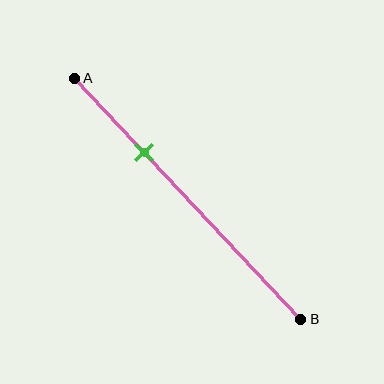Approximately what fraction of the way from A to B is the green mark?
The green mark is approximately 30% of the way from A to B.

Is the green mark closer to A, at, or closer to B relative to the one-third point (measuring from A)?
The green mark is approximately at the one-third point of segment AB.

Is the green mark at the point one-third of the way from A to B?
Yes, the mark is approximately at the one-third point.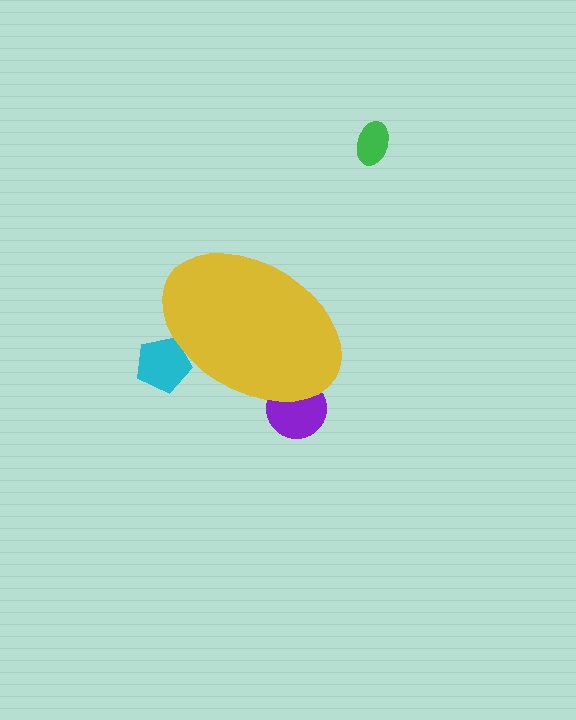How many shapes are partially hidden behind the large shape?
2 shapes are partially hidden.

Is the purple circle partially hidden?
Yes, the purple circle is partially hidden behind the yellow ellipse.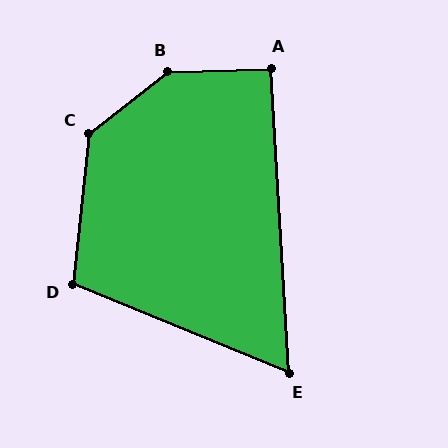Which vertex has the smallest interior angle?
E, at approximately 64 degrees.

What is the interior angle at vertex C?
Approximately 134 degrees (obtuse).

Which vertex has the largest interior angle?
B, at approximately 143 degrees.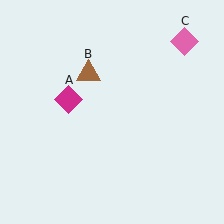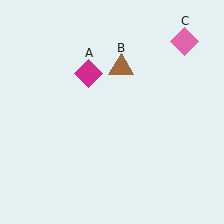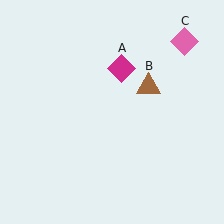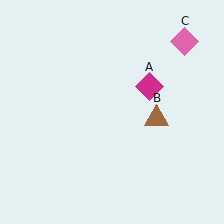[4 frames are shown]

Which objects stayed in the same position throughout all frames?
Pink diamond (object C) remained stationary.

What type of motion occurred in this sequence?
The magenta diamond (object A), brown triangle (object B) rotated clockwise around the center of the scene.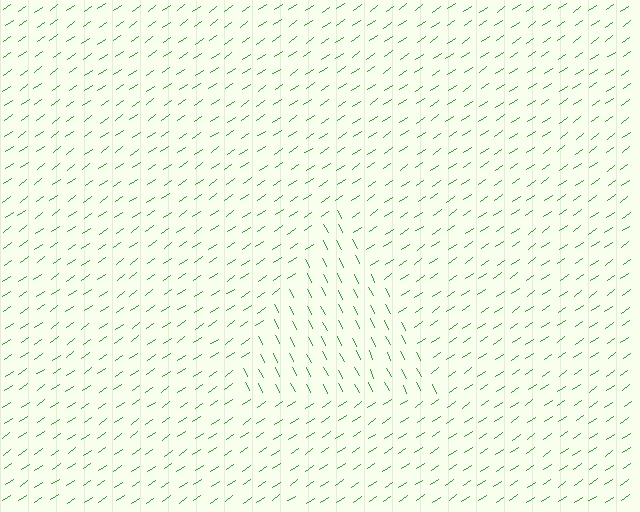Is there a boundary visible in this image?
Yes, there is a texture boundary formed by a change in line orientation.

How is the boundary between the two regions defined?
The boundary is defined purely by a change in line orientation (approximately 81 degrees difference). All lines are the same color and thickness.